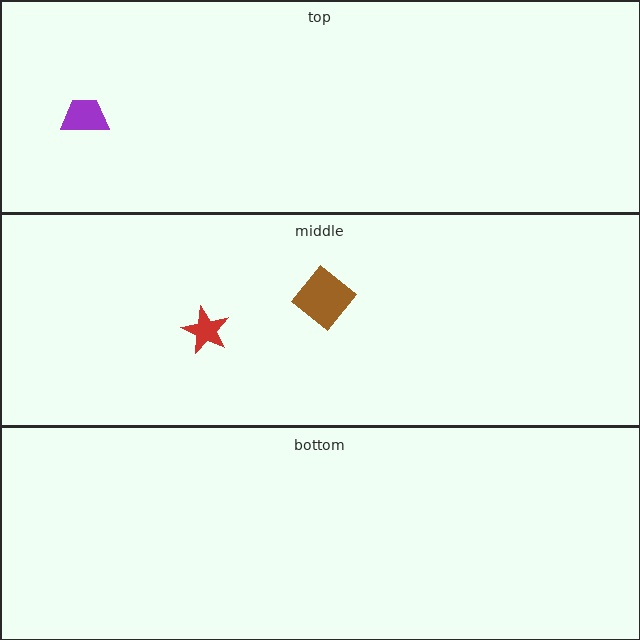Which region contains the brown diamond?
The middle region.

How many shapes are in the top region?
1.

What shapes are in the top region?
The purple trapezoid.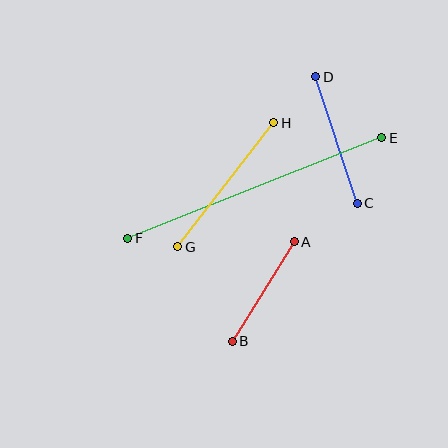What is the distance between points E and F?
The distance is approximately 273 pixels.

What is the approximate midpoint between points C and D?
The midpoint is at approximately (336, 140) pixels.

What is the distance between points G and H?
The distance is approximately 157 pixels.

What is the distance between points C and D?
The distance is approximately 133 pixels.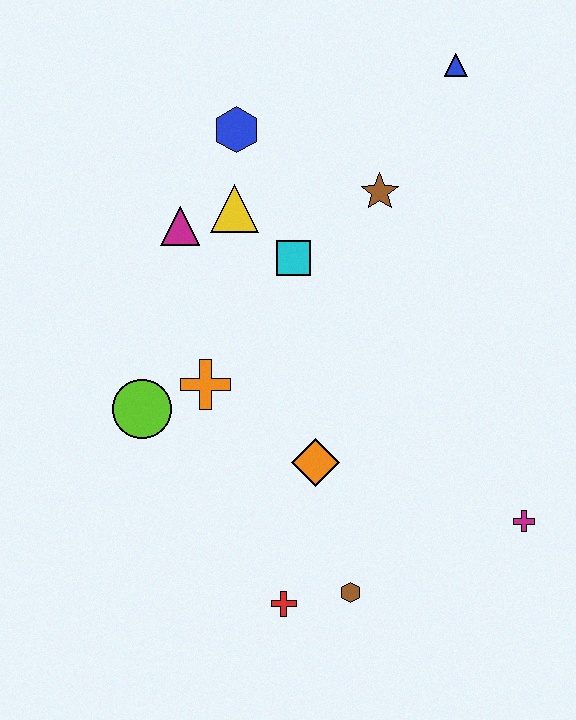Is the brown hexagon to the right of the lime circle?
Yes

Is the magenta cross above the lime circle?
No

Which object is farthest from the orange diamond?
The blue triangle is farthest from the orange diamond.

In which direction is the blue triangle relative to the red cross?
The blue triangle is above the red cross.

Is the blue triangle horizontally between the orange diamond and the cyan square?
No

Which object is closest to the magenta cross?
The brown hexagon is closest to the magenta cross.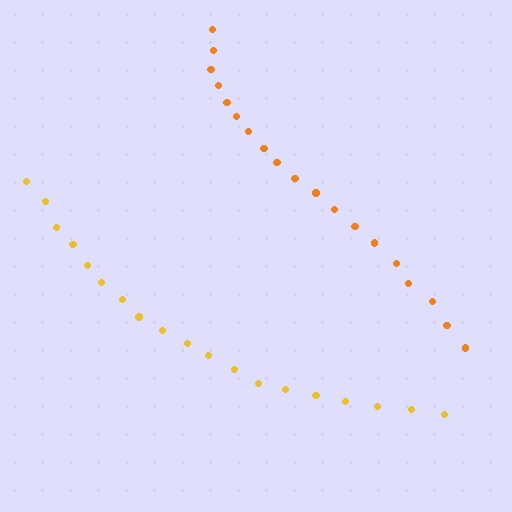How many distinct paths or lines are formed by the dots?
There are 2 distinct paths.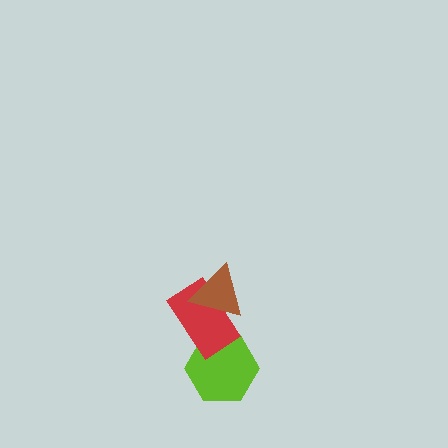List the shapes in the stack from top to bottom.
From top to bottom: the brown triangle, the red rectangle, the lime hexagon.